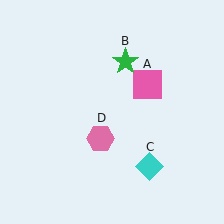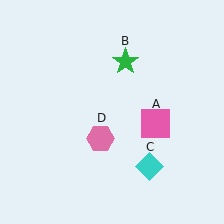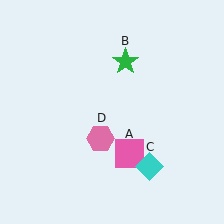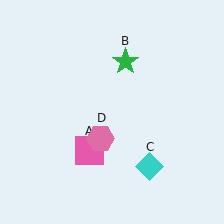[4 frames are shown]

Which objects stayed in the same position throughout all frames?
Green star (object B) and cyan diamond (object C) and pink hexagon (object D) remained stationary.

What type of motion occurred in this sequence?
The pink square (object A) rotated clockwise around the center of the scene.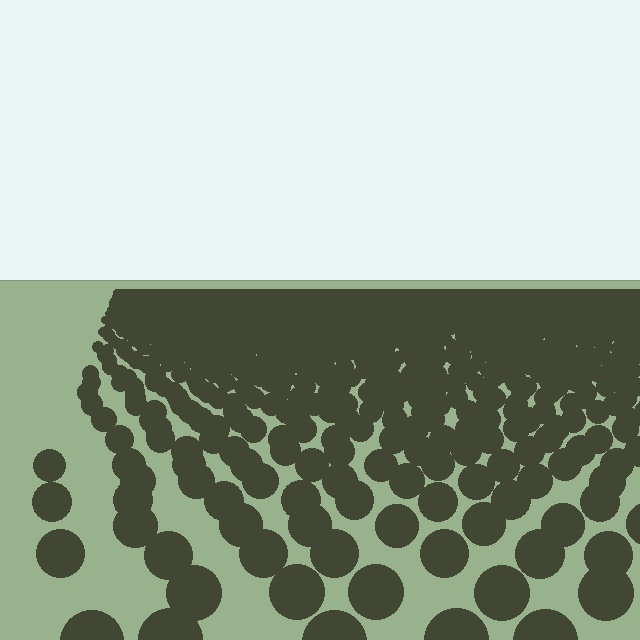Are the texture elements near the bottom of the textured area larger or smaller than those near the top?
Larger. Near the bottom, elements are closer to the viewer and appear at a bigger on-screen size.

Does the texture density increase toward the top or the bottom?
Density increases toward the top.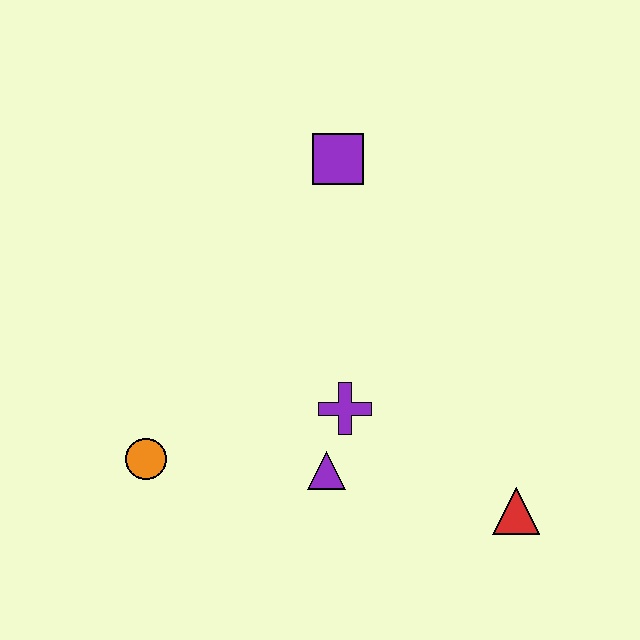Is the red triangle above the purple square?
No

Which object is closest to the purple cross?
The purple triangle is closest to the purple cross.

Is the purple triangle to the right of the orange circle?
Yes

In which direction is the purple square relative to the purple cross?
The purple square is above the purple cross.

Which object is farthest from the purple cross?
The purple square is farthest from the purple cross.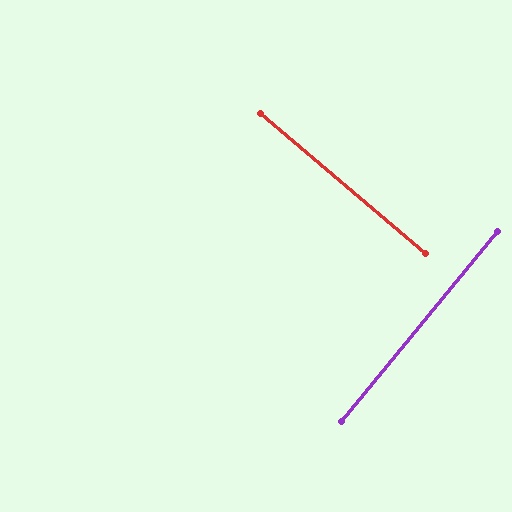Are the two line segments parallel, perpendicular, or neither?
Perpendicular — they meet at approximately 89°.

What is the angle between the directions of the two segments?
Approximately 89 degrees.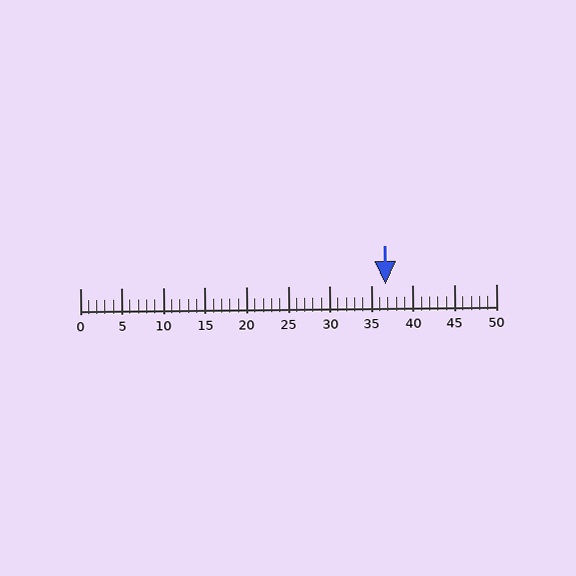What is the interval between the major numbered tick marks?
The major tick marks are spaced 5 units apart.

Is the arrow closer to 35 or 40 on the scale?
The arrow is closer to 35.